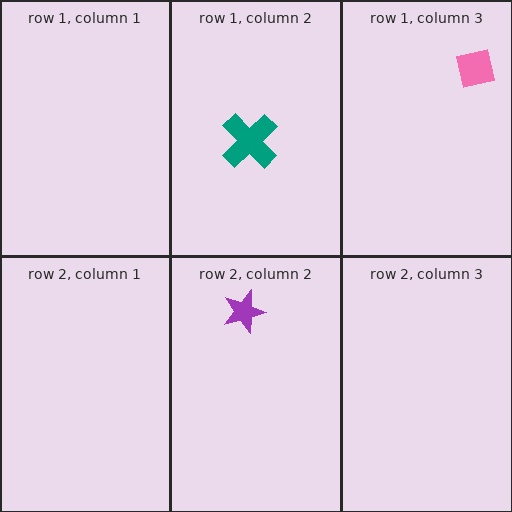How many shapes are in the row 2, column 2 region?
1.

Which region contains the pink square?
The row 1, column 3 region.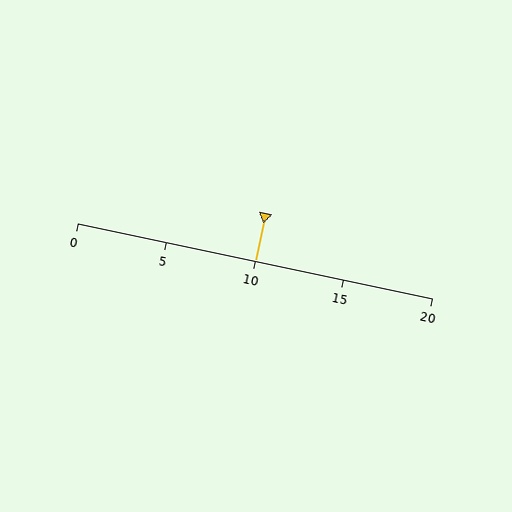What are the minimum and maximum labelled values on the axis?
The axis runs from 0 to 20.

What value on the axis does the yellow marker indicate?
The marker indicates approximately 10.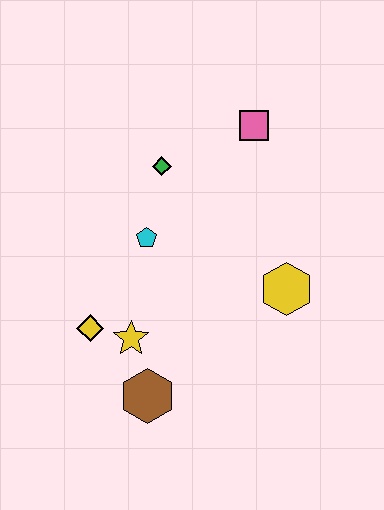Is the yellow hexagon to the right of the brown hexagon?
Yes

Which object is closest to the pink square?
The green diamond is closest to the pink square.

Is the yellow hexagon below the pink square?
Yes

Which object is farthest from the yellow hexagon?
The yellow diamond is farthest from the yellow hexagon.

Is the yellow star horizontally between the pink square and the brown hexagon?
No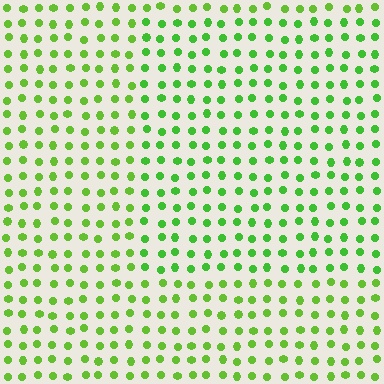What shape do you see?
I see a rectangle.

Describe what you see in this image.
The image is filled with small lime elements in a uniform arrangement. A rectangle-shaped region is visible where the elements are tinted to a slightly different hue, forming a subtle color boundary.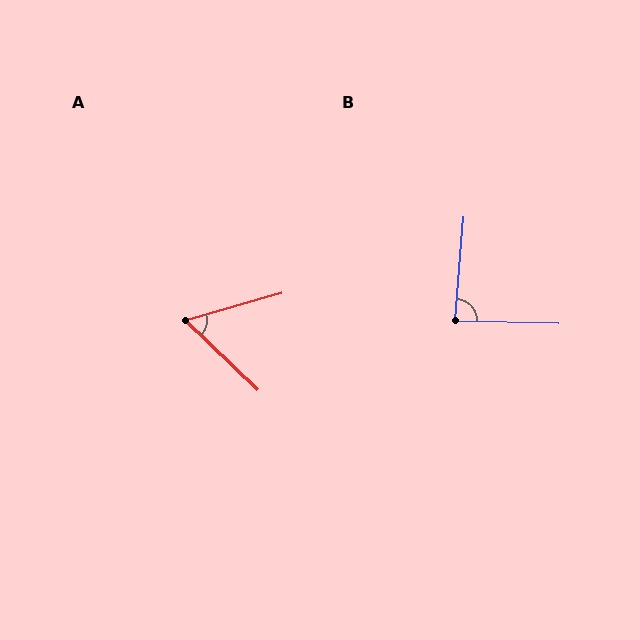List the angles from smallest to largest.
A (60°), B (86°).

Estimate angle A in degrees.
Approximately 60 degrees.